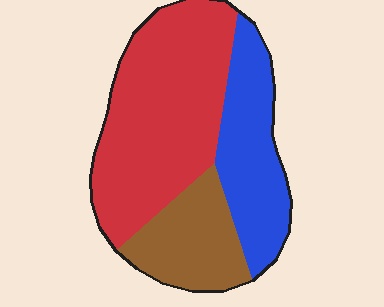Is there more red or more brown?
Red.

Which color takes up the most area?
Red, at roughly 50%.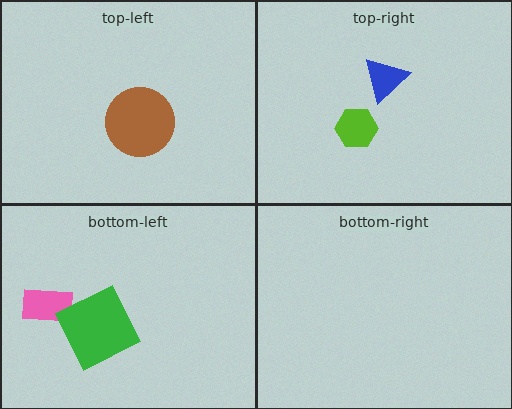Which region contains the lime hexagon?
The top-right region.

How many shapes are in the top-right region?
2.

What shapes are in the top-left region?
The brown circle.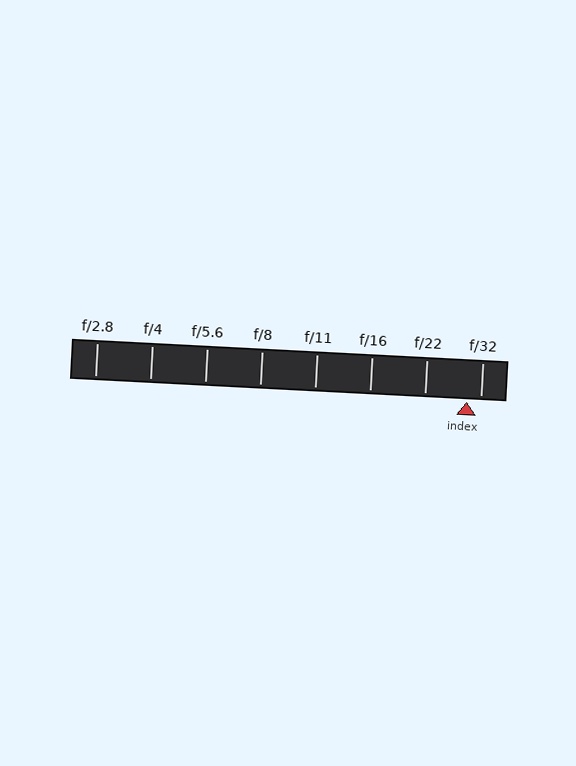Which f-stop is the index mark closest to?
The index mark is closest to f/32.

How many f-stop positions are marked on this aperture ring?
There are 8 f-stop positions marked.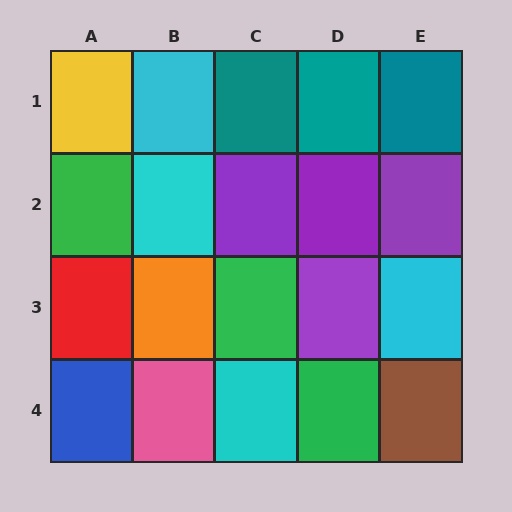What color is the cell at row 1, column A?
Yellow.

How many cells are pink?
1 cell is pink.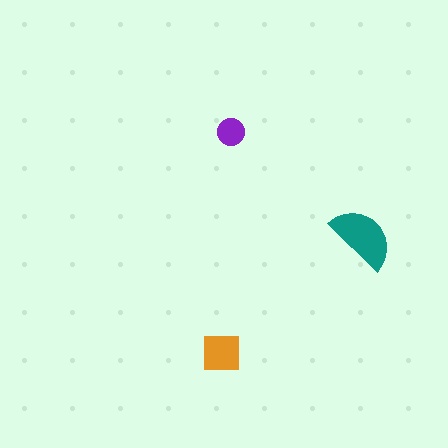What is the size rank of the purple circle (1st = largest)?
3rd.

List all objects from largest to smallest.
The teal semicircle, the orange square, the purple circle.